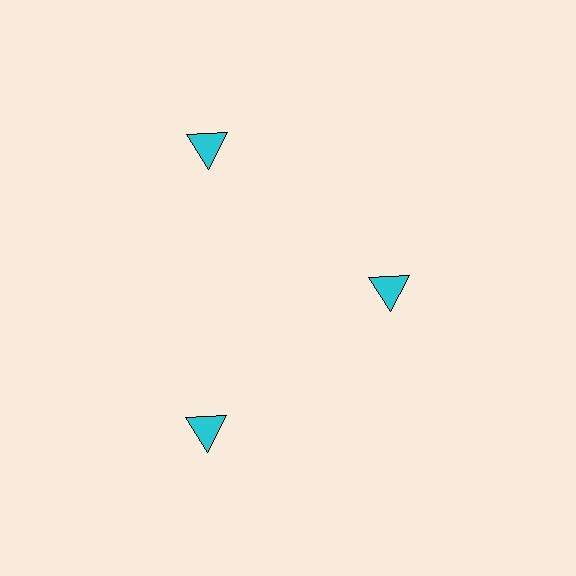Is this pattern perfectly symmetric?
No. The 3 cyan triangles are arranged in a ring, but one element near the 3 o'clock position is pulled inward toward the center, breaking the 3-fold rotational symmetry.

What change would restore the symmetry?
The symmetry would be restored by moving it outward, back onto the ring so that all 3 triangles sit at equal angles and equal distance from the center.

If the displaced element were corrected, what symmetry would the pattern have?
It would have 3-fold rotational symmetry — the pattern would map onto itself every 120 degrees.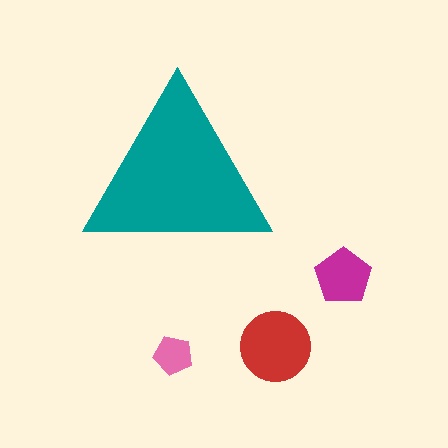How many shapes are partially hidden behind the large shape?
0 shapes are partially hidden.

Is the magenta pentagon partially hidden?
No, the magenta pentagon is fully visible.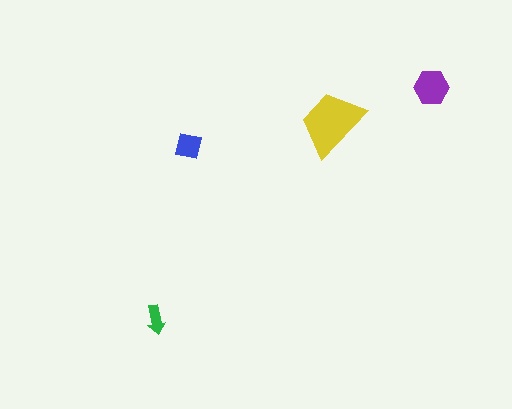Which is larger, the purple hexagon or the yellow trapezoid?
The yellow trapezoid.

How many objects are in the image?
There are 4 objects in the image.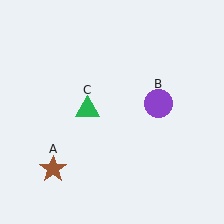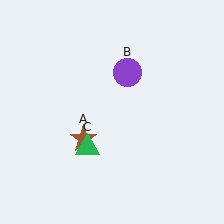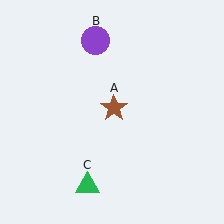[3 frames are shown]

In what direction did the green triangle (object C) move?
The green triangle (object C) moved down.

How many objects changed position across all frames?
3 objects changed position: brown star (object A), purple circle (object B), green triangle (object C).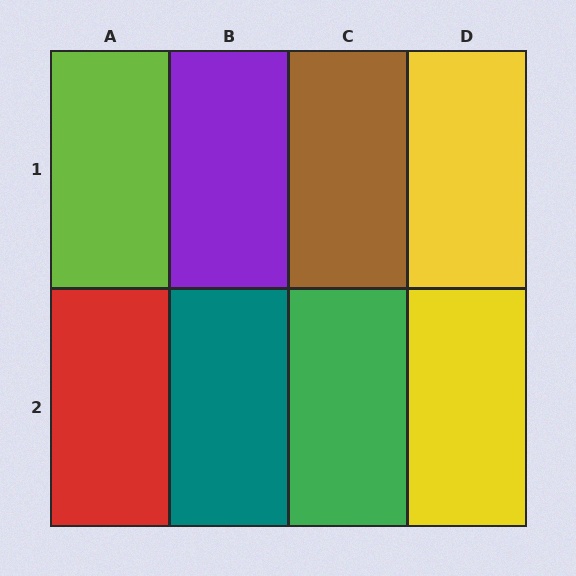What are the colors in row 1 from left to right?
Lime, purple, brown, yellow.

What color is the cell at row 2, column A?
Red.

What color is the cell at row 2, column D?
Yellow.